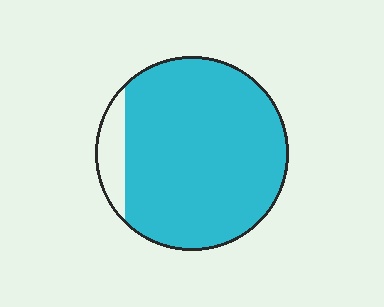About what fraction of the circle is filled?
About nine tenths (9/10).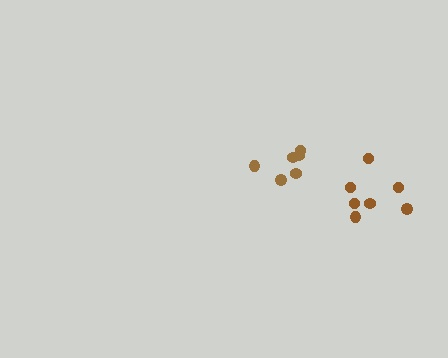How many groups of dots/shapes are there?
There are 2 groups.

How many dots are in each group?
Group 1: 6 dots, Group 2: 7 dots (13 total).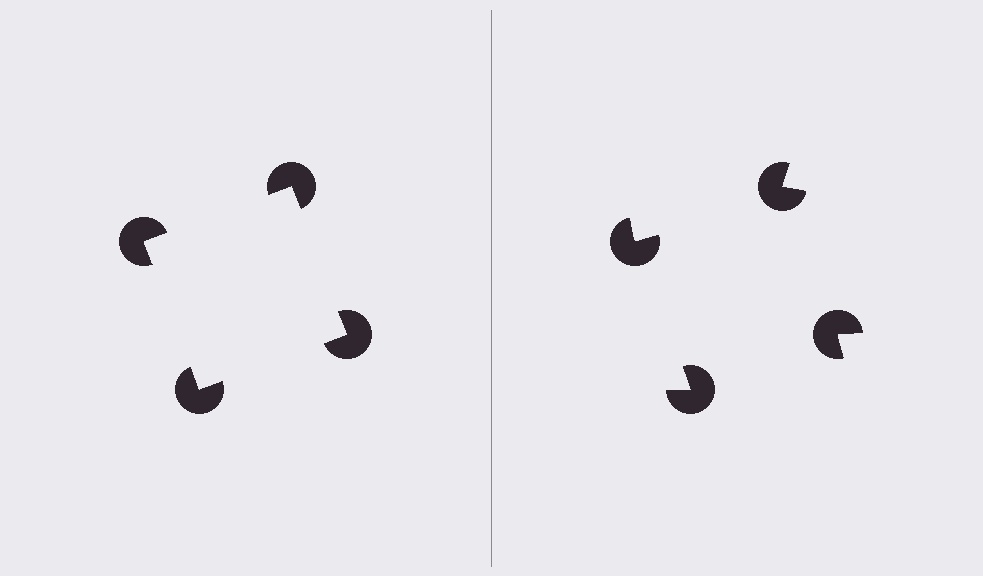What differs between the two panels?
The pac-man discs are positioned identically on both sides; only the wedge orientations differ. On the left they align to a square; on the right they are misaligned.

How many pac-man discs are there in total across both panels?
8 — 4 on each side.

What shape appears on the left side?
An illusory square.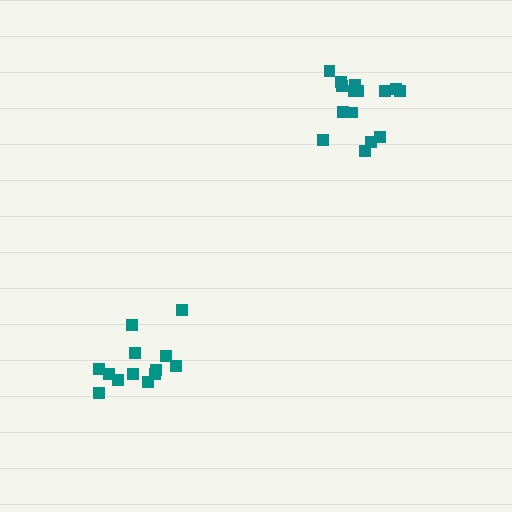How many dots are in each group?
Group 1: 15 dots, Group 2: 13 dots (28 total).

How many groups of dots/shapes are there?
There are 2 groups.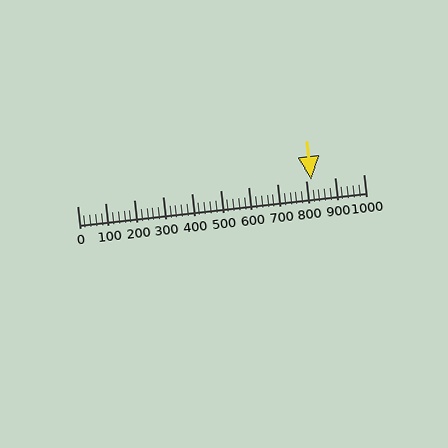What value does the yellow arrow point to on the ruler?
The yellow arrow points to approximately 819.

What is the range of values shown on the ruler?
The ruler shows values from 0 to 1000.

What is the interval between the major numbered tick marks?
The major tick marks are spaced 100 units apart.